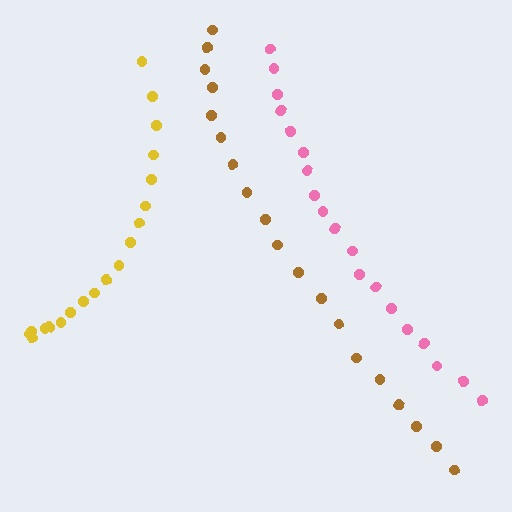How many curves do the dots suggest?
There are 3 distinct paths.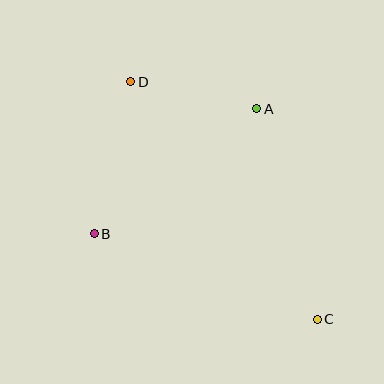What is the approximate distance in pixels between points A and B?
The distance between A and B is approximately 205 pixels.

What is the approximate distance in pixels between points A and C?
The distance between A and C is approximately 219 pixels.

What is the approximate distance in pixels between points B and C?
The distance between B and C is approximately 239 pixels.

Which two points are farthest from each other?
Points C and D are farthest from each other.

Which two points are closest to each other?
Points A and D are closest to each other.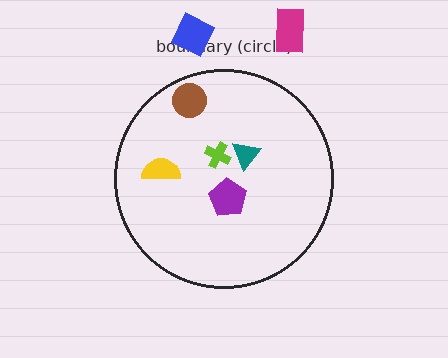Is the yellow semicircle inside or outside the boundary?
Inside.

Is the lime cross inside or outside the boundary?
Inside.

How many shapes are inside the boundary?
5 inside, 2 outside.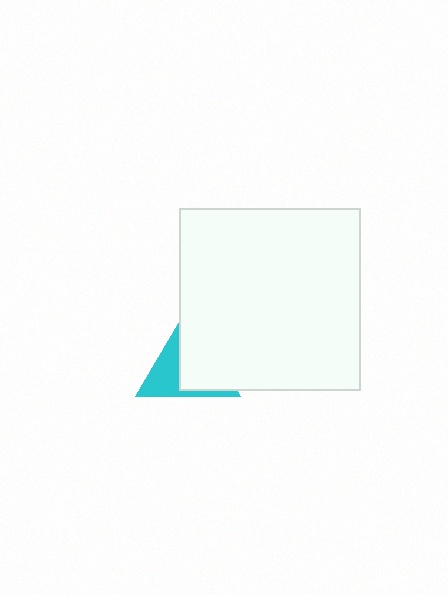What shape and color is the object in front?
The object in front is a white square.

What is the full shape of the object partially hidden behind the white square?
The partially hidden object is a cyan triangle.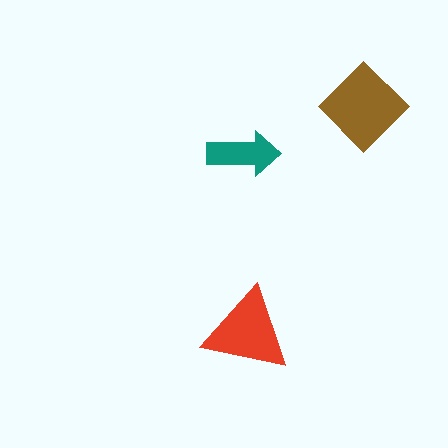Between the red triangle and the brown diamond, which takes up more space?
The brown diamond.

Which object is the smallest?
The teal arrow.